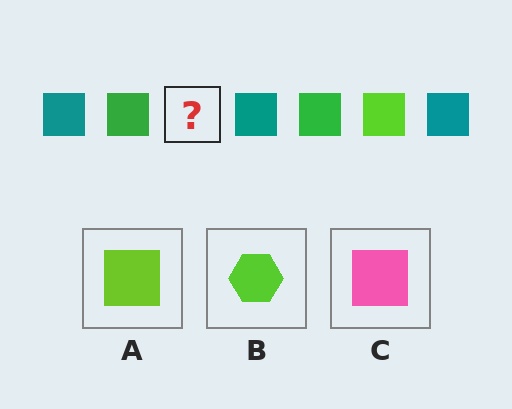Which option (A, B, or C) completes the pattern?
A.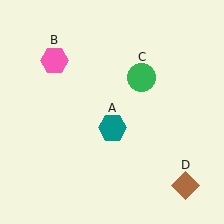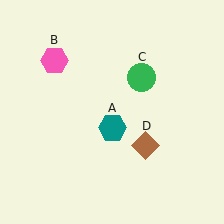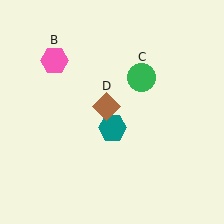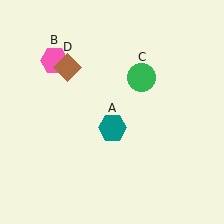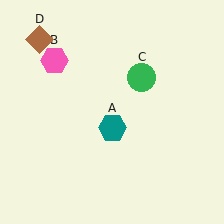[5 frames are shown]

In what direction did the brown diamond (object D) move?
The brown diamond (object D) moved up and to the left.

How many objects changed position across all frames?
1 object changed position: brown diamond (object D).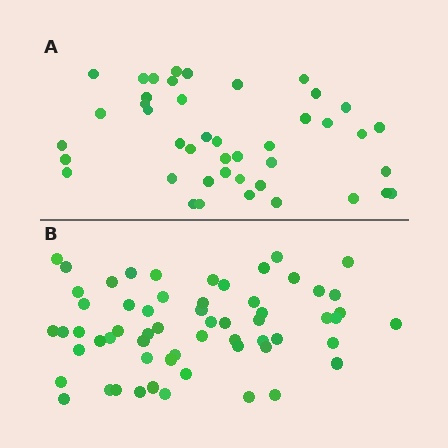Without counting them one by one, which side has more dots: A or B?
Region B (the bottom region) has more dots.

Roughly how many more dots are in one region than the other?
Region B has approximately 15 more dots than region A.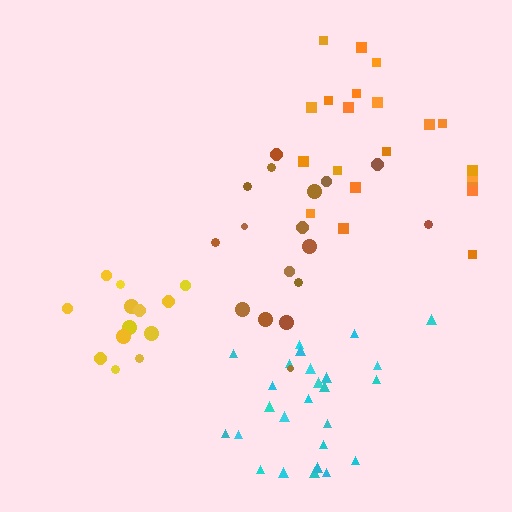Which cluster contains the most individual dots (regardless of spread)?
Cyan (26).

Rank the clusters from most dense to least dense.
yellow, cyan, orange, brown.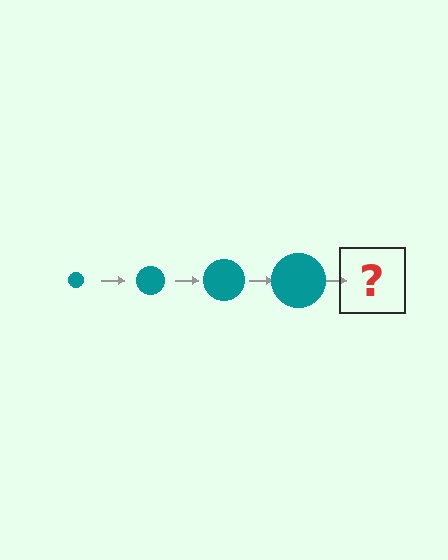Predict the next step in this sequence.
The next step is a teal circle, larger than the previous one.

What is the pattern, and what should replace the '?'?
The pattern is that the circle gets progressively larger each step. The '?' should be a teal circle, larger than the previous one.